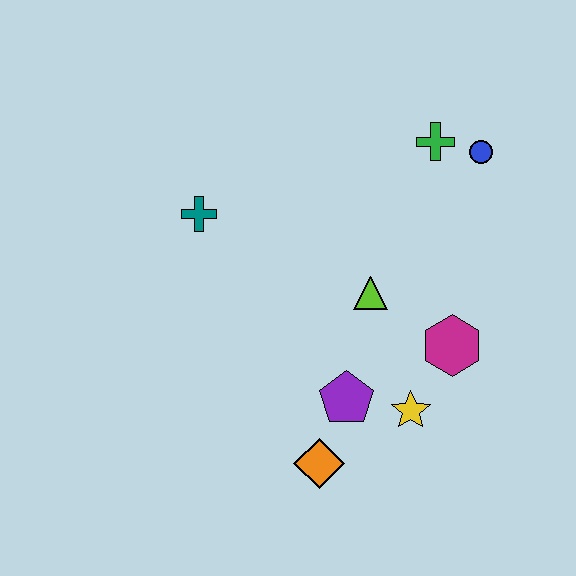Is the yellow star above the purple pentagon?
No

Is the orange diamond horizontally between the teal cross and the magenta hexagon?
Yes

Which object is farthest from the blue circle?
The orange diamond is farthest from the blue circle.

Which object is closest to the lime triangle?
The magenta hexagon is closest to the lime triangle.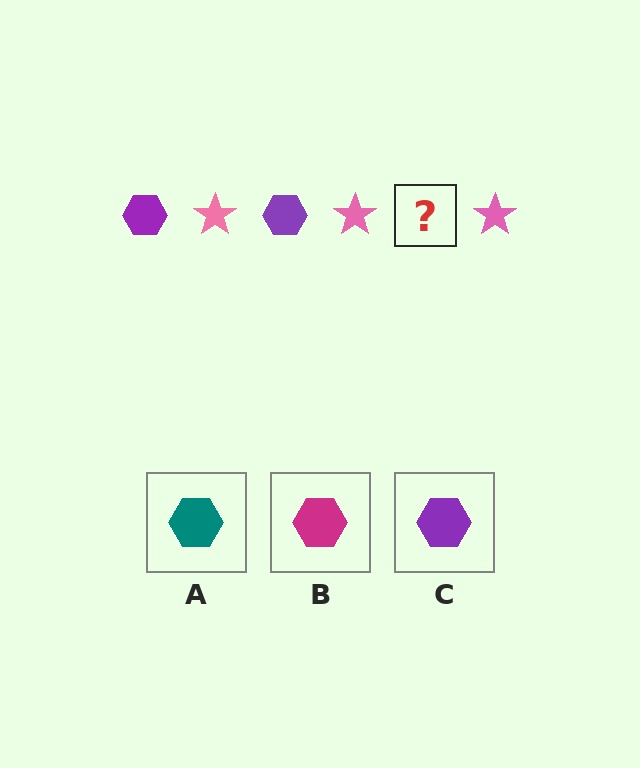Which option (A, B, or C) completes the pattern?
C.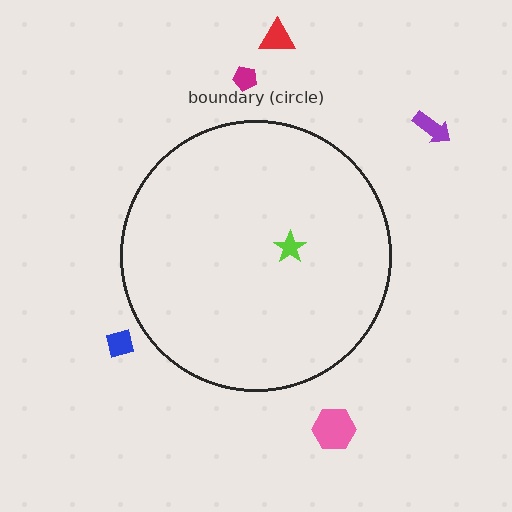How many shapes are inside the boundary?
1 inside, 5 outside.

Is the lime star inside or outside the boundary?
Inside.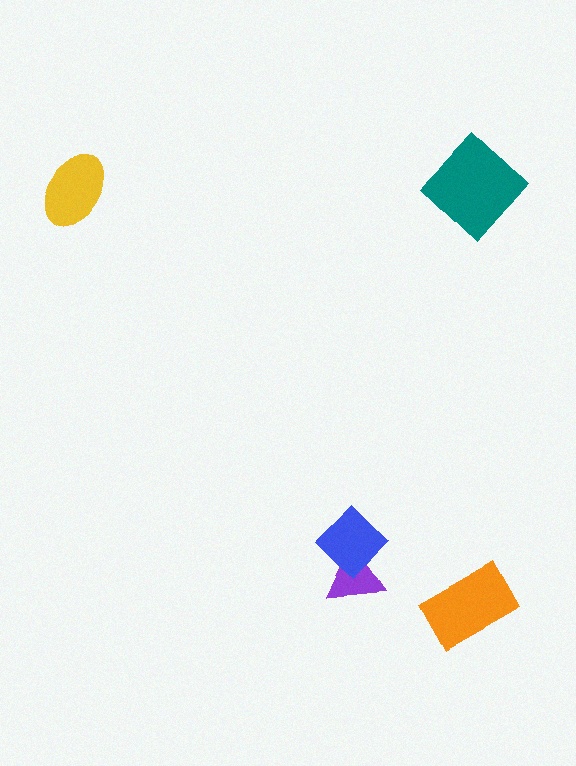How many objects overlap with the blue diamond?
1 object overlaps with the blue diamond.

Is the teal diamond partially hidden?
No, no other shape covers it.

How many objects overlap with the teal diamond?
0 objects overlap with the teal diamond.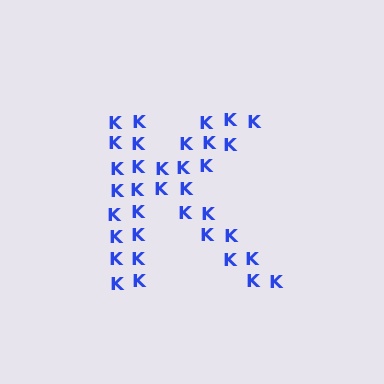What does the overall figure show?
The overall figure shows the letter K.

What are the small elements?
The small elements are letter K's.